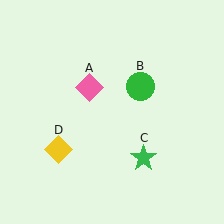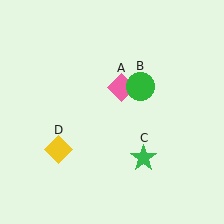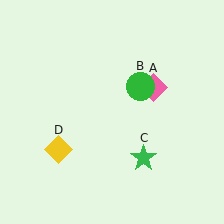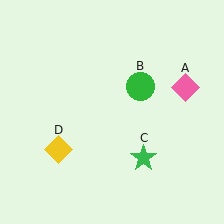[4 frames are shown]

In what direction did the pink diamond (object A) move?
The pink diamond (object A) moved right.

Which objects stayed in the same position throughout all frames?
Green circle (object B) and green star (object C) and yellow diamond (object D) remained stationary.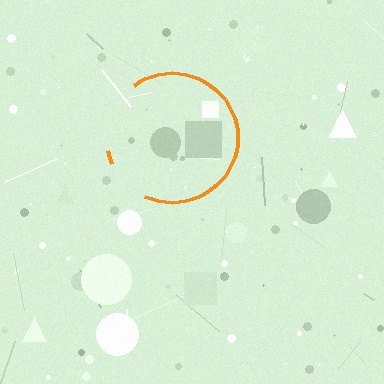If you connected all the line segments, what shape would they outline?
They would outline a circle.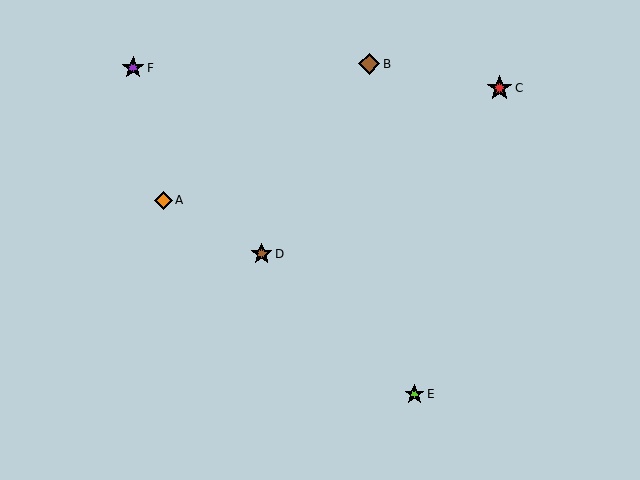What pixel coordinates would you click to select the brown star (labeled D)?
Click at (262, 254) to select the brown star D.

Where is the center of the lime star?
The center of the lime star is at (414, 394).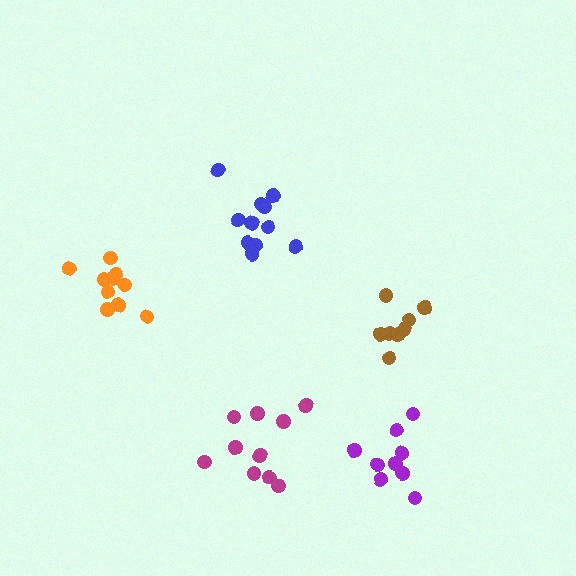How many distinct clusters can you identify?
There are 5 distinct clusters.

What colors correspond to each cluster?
The clusters are colored: orange, blue, purple, magenta, brown.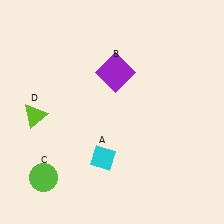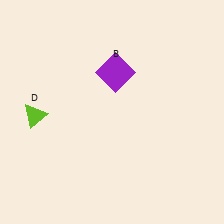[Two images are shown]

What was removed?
The cyan diamond (A), the lime circle (C) were removed in Image 2.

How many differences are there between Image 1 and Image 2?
There are 2 differences between the two images.